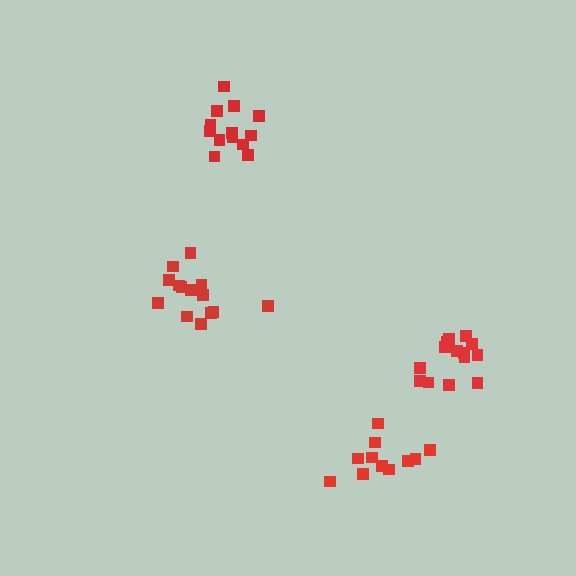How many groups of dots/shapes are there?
There are 4 groups.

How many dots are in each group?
Group 1: 14 dots, Group 2: 13 dots, Group 3: 11 dots, Group 4: 14 dots (52 total).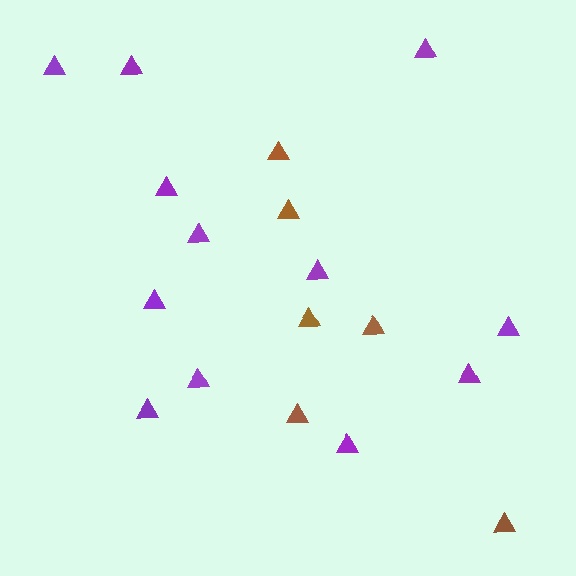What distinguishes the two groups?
There are 2 groups: one group of brown triangles (6) and one group of purple triangles (12).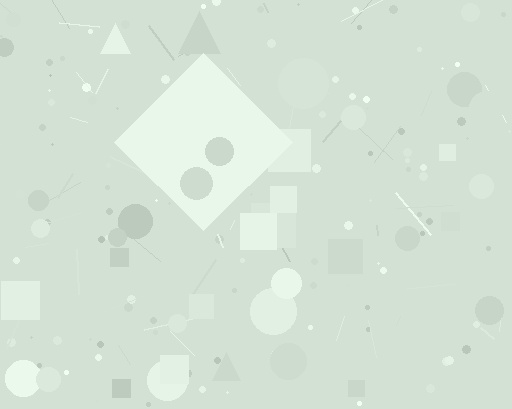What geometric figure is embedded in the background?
A diamond is embedded in the background.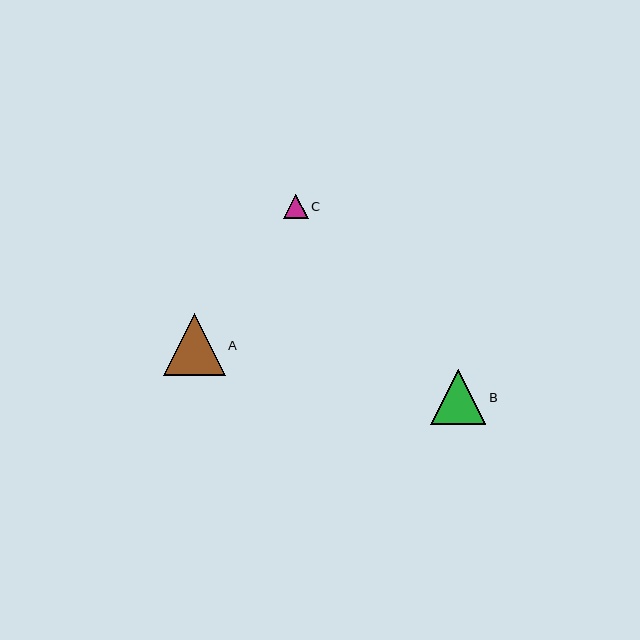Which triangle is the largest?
Triangle A is the largest with a size of approximately 62 pixels.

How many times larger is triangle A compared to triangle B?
Triangle A is approximately 1.1 times the size of triangle B.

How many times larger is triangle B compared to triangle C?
Triangle B is approximately 2.2 times the size of triangle C.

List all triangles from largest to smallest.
From largest to smallest: A, B, C.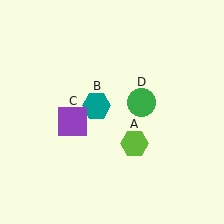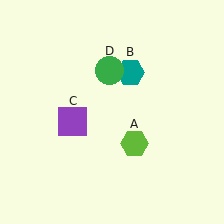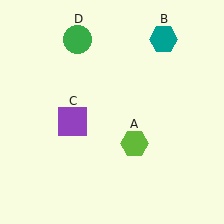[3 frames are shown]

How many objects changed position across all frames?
2 objects changed position: teal hexagon (object B), green circle (object D).